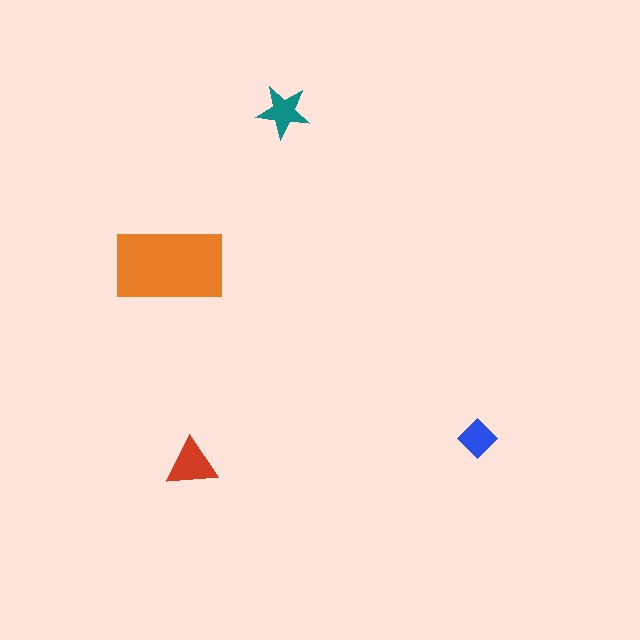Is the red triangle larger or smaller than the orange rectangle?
Smaller.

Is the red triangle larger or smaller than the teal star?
Larger.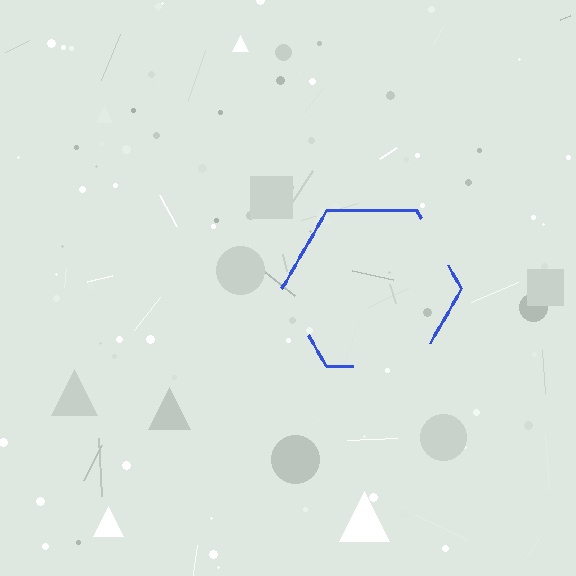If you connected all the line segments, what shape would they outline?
They would outline a hexagon.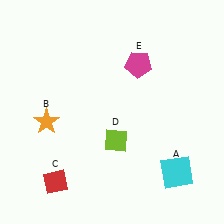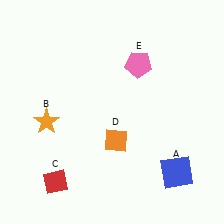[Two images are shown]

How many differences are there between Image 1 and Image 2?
There are 3 differences between the two images.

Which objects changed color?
A changed from cyan to blue. D changed from lime to orange. E changed from magenta to pink.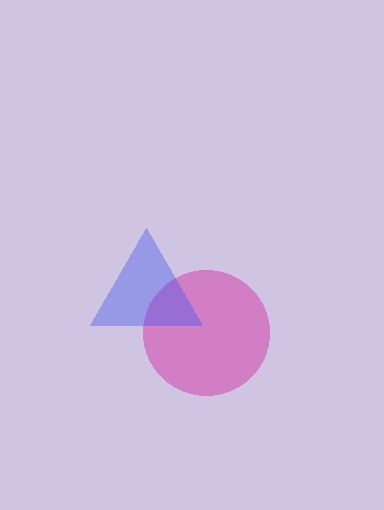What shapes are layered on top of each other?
The layered shapes are: a magenta circle, a blue triangle.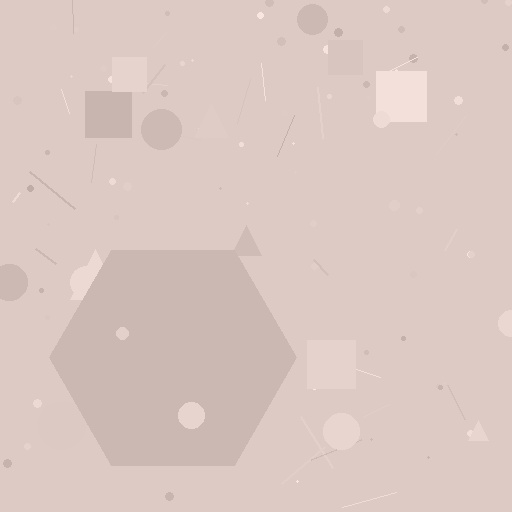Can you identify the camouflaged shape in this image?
The camouflaged shape is a hexagon.